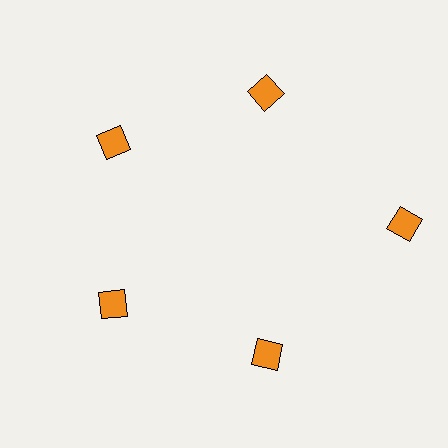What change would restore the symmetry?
The symmetry would be restored by moving it inward, back onto the ring so that all 5 squares sit at equal angles and equal distance from the center.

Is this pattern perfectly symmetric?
No. The 5 orange squares are arranged in a ring, but one element near the 3 o'clock position is pushed outward from the center, breaking the 5-fold rotational symmetry.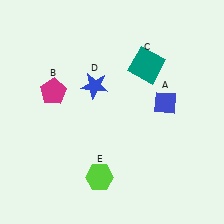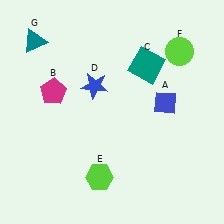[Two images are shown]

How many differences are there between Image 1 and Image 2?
There are 2 differences between the two images.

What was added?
A lime circle (F), a teal triangle (G) were added in Image 2.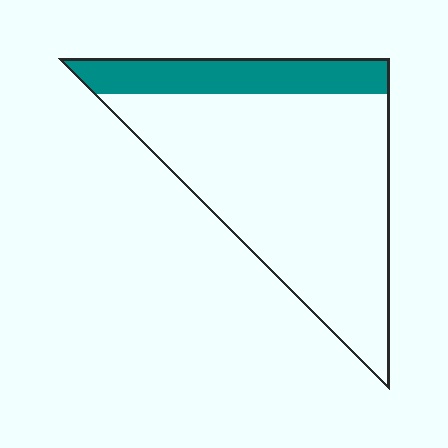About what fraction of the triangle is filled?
About one fifth (1/5).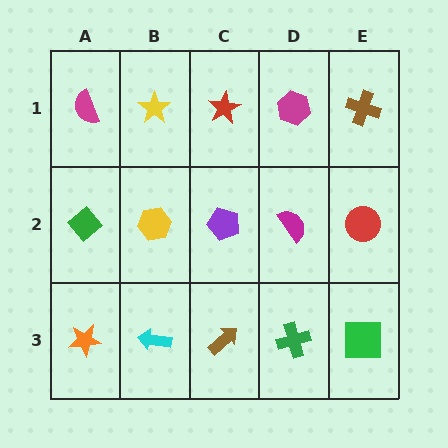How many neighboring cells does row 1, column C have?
3.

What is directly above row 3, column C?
A purple pentagon.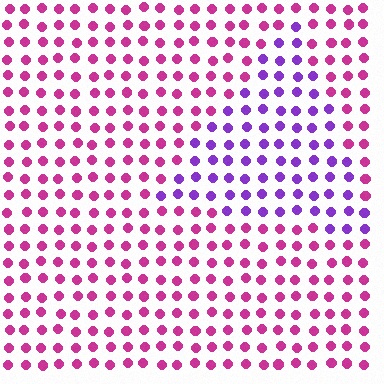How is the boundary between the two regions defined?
The boundary is defined purely by a slight shift in hue (about 47 degrees). Spacing, size, and orientation are identical on both sides.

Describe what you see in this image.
The image is filled with small magenta elements in a uniform arrangement. A triangle-shaped region is visible where the elements are tinted to a slightly different hue, forming a subtle color boundary.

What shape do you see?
I see a triangle.